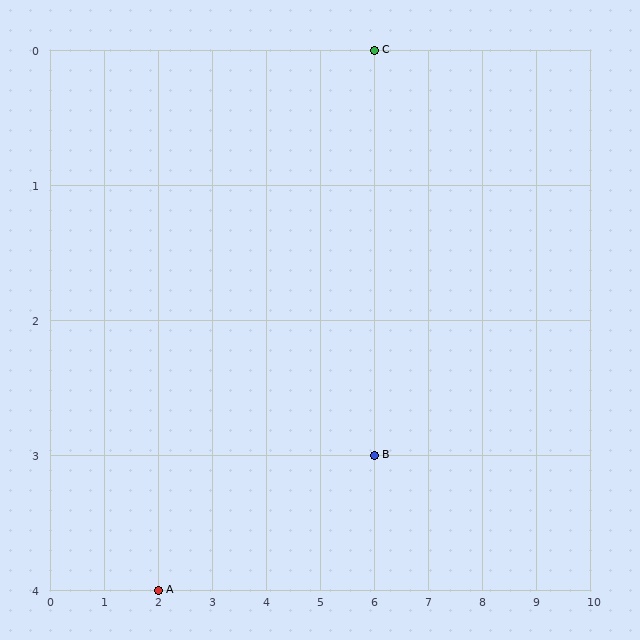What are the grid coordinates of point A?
Point A is at grid coordinates (2, 4).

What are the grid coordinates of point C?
Point C is at grid coordinates (6, 0).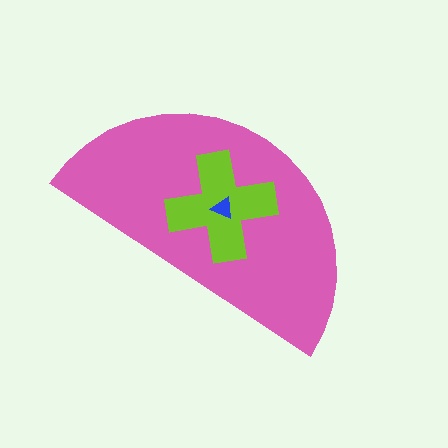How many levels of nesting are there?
3.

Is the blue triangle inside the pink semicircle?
Yes.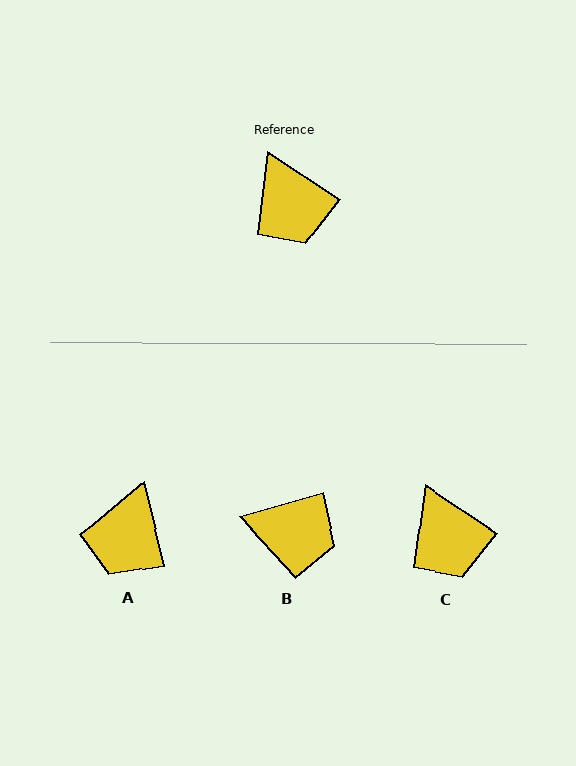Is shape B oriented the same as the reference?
No, it is off by about 50 degrees.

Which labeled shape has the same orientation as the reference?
C.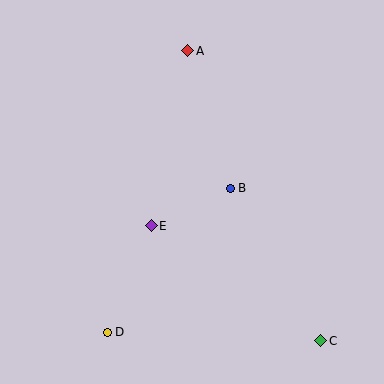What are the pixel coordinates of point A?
Point A is at (188, 51).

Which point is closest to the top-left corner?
Point A is closest to the top-left corner.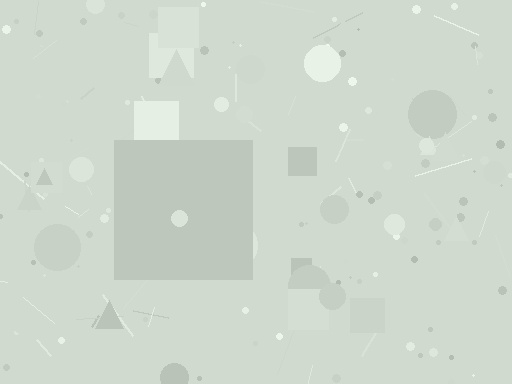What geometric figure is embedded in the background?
A square is embedded in the background.